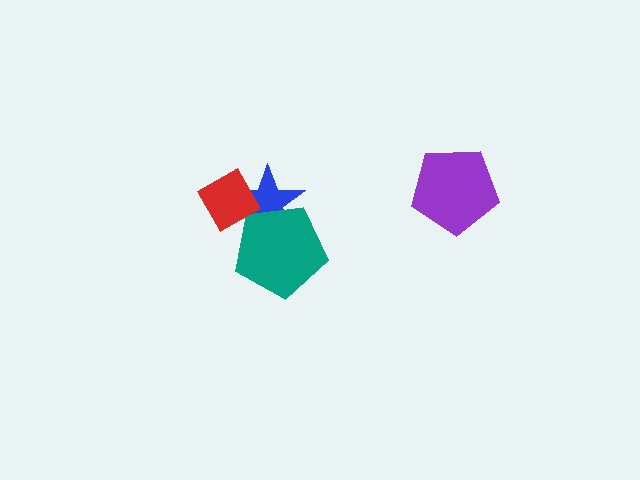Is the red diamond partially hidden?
No, no other shape covers it.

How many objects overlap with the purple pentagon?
0 objects overlap with the purple pentagon.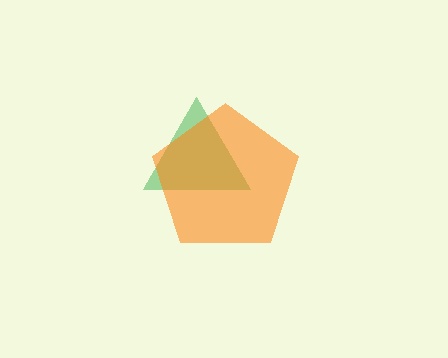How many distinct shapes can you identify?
There are 2 distinct shapes: a green triangle, an orange pentagon.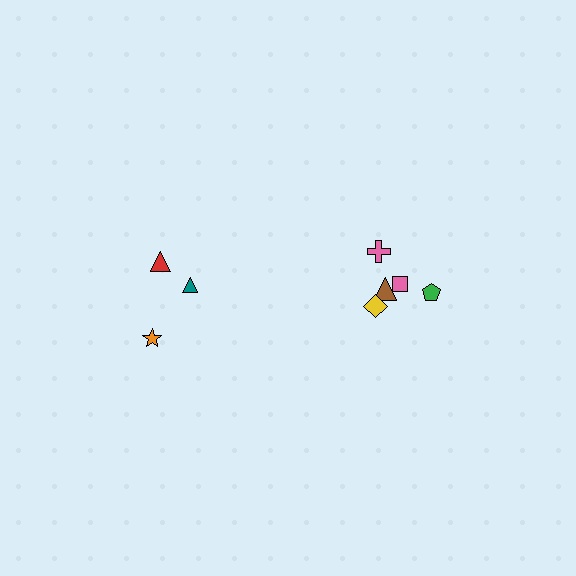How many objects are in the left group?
There are 3 objects.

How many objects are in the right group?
There are 5 objects.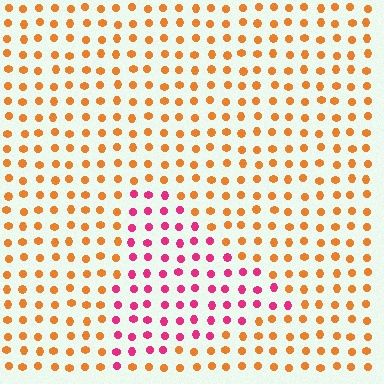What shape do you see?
I see a triangle.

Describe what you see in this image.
The image is filled with small orange elements in a uniform arrangement. A triangle-shaped region is visible where the elements are tinted to a slightly different hue, forming a subtle color boundary.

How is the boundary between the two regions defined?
The boundary is defined purely by a slight shift in hue (about 55 degrees). Spacing, size, and orientation are identical on both sides.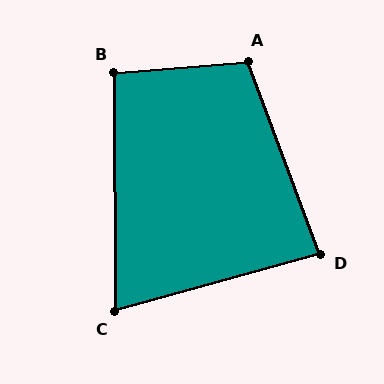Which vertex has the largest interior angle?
A, at approximately 105 degrees.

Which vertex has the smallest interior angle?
C, at approximately 75 degrees.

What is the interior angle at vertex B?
Approximately 95 degrees (approximately right).